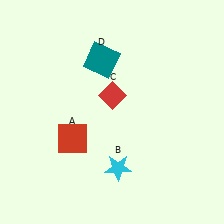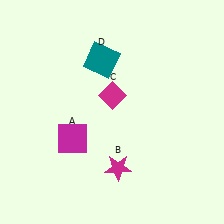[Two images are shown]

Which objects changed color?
A changed from red to magenta. B changed from cyan to magenta. C changed from red to magenta.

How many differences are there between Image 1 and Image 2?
There are 3 differences between the two images.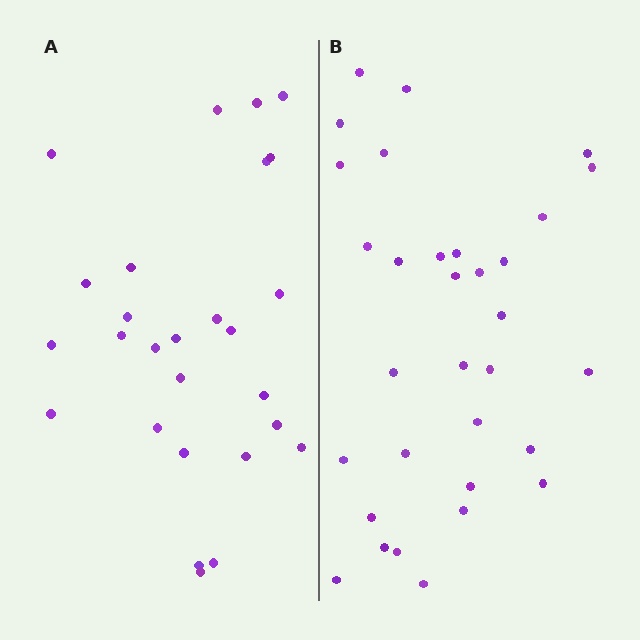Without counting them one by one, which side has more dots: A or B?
Region B (the right region) has more dots.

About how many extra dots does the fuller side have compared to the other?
Region B has about 5 more dots than region A.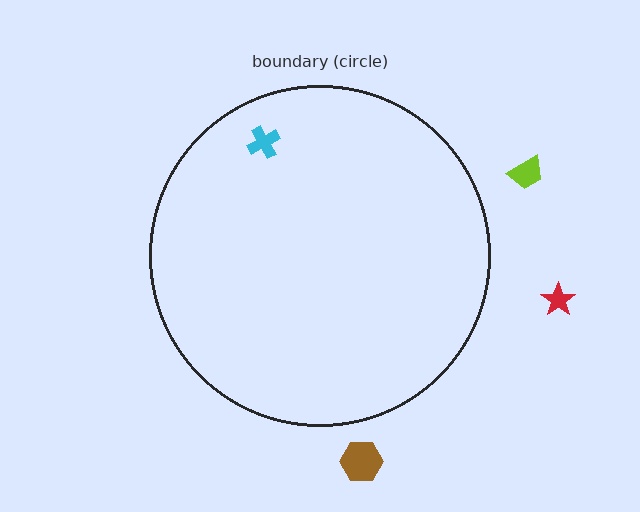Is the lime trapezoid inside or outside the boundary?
Outside.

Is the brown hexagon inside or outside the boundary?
Outside.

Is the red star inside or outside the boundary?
Outside.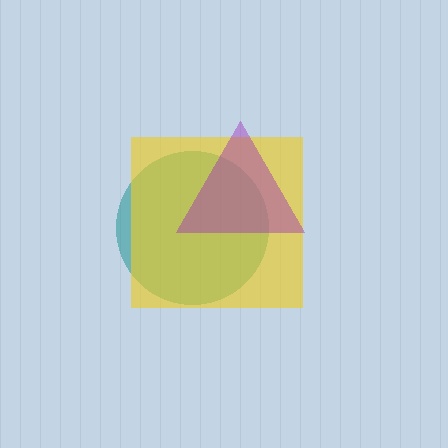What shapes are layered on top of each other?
The layered shapes are: a teal circle, a yellow square, a purple triangle.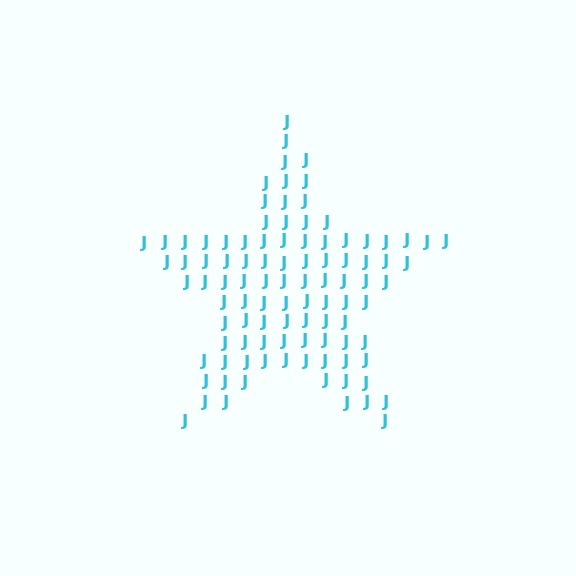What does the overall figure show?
The overall figure shows a star.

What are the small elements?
The small elements are letter J's.